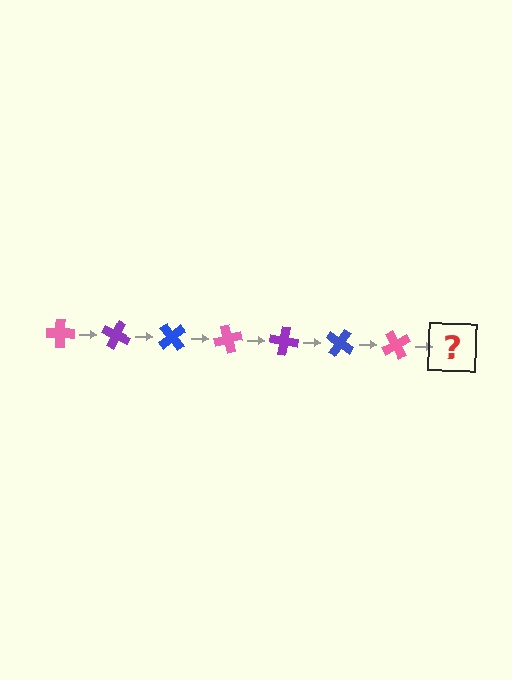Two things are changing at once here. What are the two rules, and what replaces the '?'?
The two rules are that it rotates 25 degrees each step and the color cycles through pink, purple, and blue. The '?' should be a purple cross, rotated 175 degrees from the start.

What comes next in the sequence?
The next element should be a purple cross, rotated 175 degrees from the start.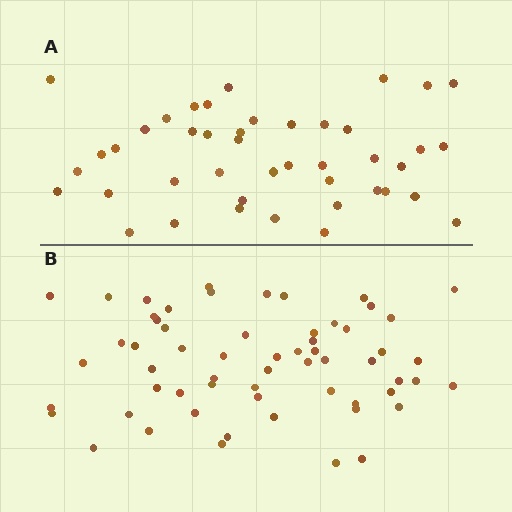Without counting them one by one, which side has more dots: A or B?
Region B (the bottom region) has more dots.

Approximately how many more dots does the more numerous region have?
Region B has approximately 15 more dots than region A.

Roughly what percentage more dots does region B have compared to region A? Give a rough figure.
About 40% more.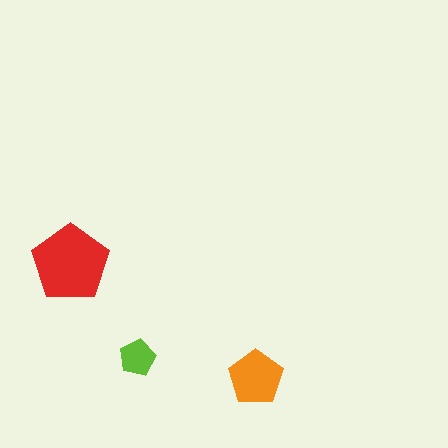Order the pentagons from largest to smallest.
the red one, the orange one, the lime one.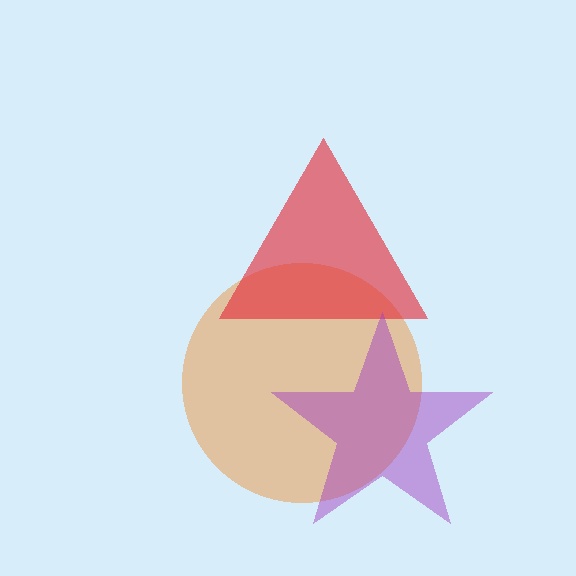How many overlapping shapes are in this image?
There are 3 overlapping shapes in the image.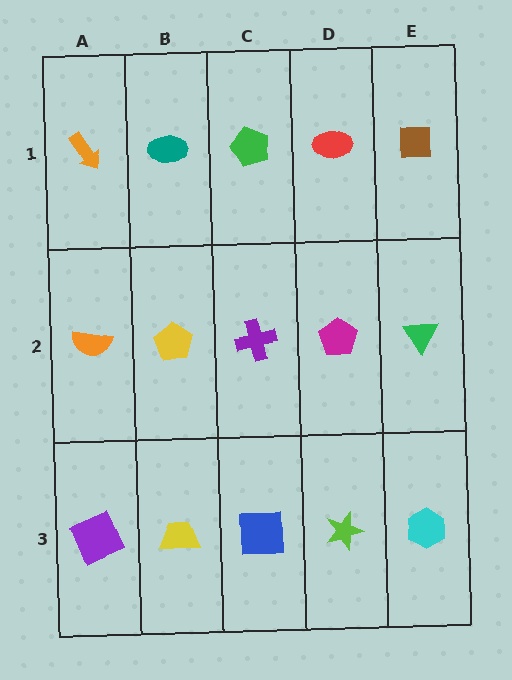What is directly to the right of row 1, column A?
A teal ellipse.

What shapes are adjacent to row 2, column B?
A teal ellipse (row 1, column B), a yellow trapezoid (row 3, column B), an orange semicircle (row 2, column A), a purple cross (row 2, column C).